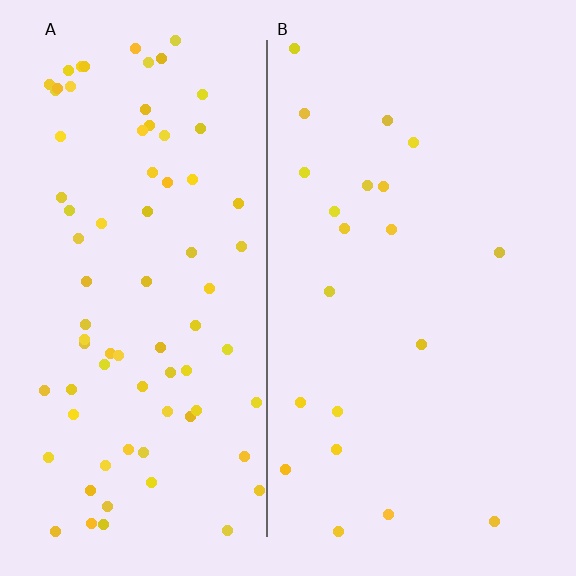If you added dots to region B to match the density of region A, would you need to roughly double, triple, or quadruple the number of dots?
Approximately quadruple.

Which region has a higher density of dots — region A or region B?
A (the left).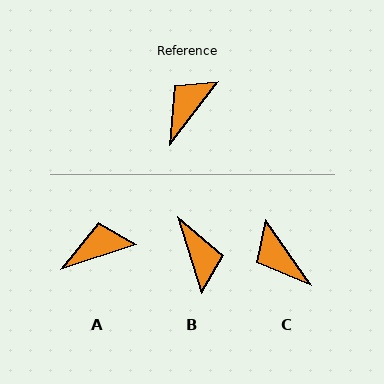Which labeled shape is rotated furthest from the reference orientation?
B, about 125 degrees away.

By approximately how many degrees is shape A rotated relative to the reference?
Approximately 35 degrees clockwise.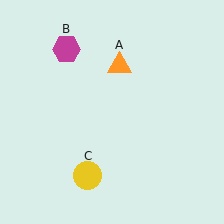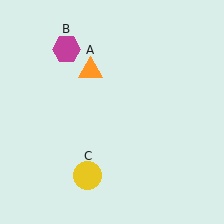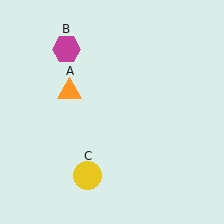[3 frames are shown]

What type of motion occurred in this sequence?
The orange triangle (object A) rotated counterclockwise around the center of the scene.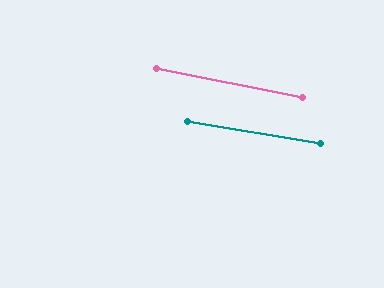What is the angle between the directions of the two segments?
Approximately 2 degrees.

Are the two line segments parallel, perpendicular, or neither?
Parallel — their directions differ by only 1.9°.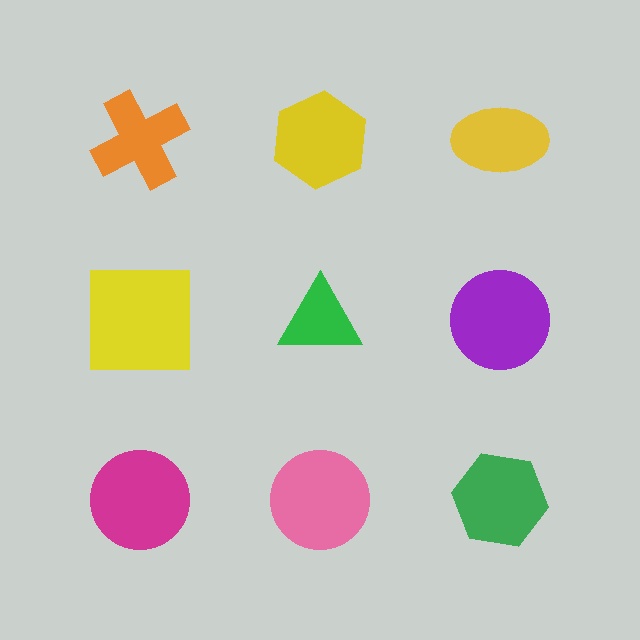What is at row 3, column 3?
A green hexagon.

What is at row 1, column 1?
An orange cross.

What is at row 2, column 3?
A purple circle.